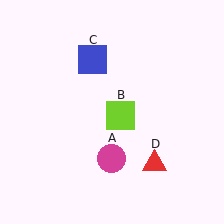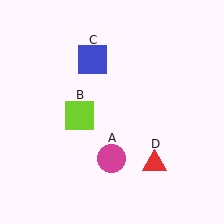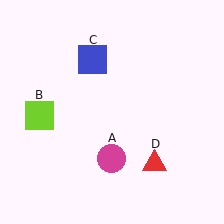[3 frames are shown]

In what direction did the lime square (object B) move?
The lime square (object B) moved left.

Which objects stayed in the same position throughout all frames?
Magenta circle (object A) and blue square (object C) and red triangle (object D) remained stationary.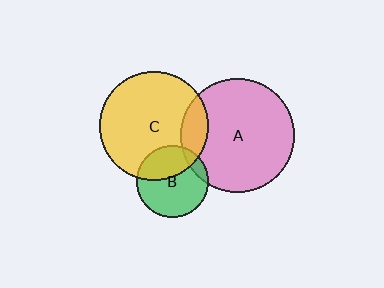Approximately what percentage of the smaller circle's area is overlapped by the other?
Approximately 10%.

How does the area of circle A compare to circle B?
Approximately 2.5 times.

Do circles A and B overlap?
Yes.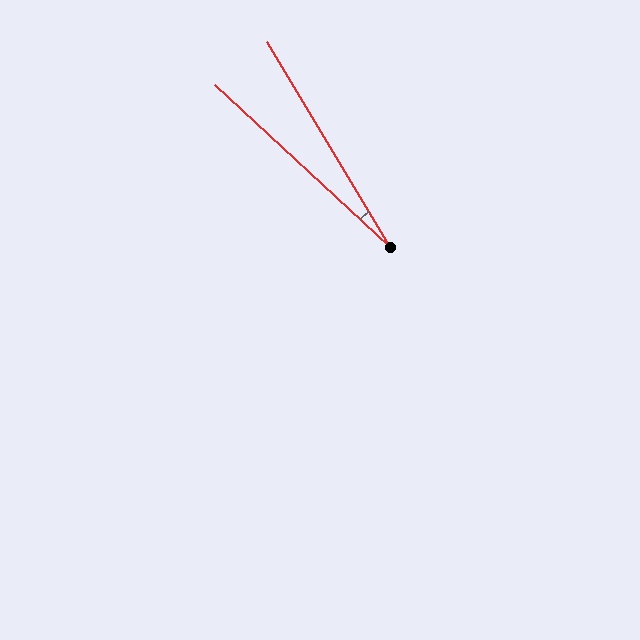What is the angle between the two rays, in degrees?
Approximately 16 degrees.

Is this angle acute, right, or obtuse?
It is acute.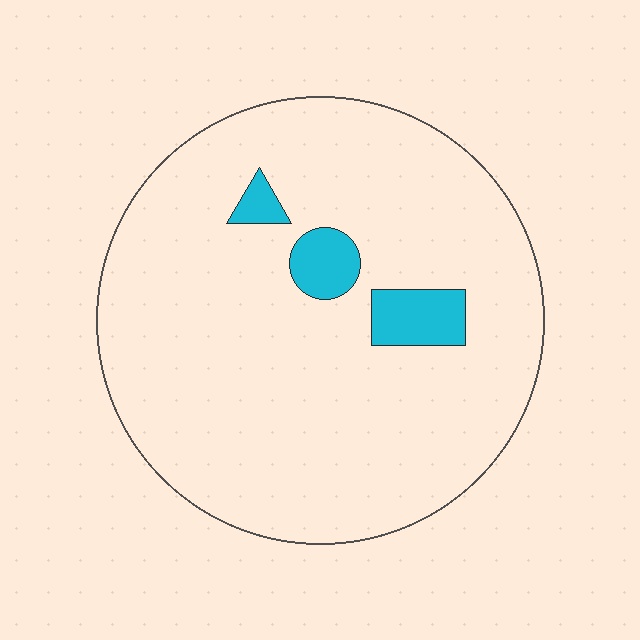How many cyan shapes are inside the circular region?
3.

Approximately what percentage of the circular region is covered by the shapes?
Approximately 5%.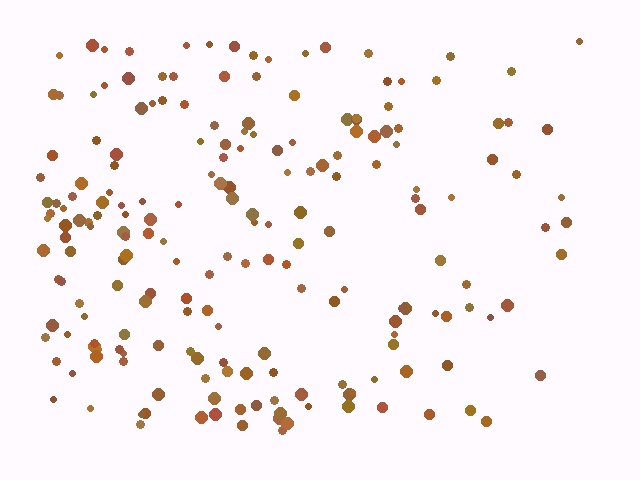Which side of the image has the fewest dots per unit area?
The right.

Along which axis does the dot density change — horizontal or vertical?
Horizontal.